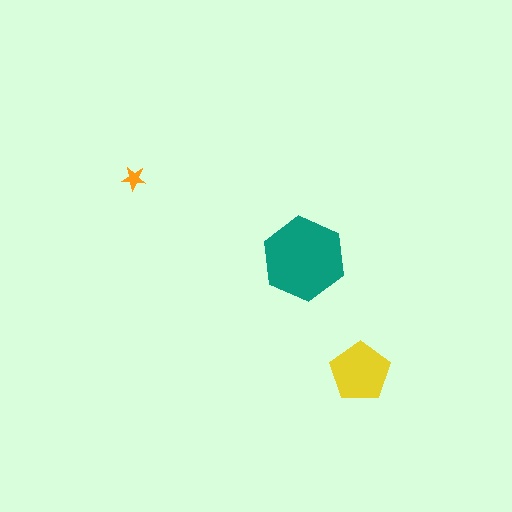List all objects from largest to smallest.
The teal hexagon, the yellow pentagon, the orange star.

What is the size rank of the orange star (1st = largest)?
3rd.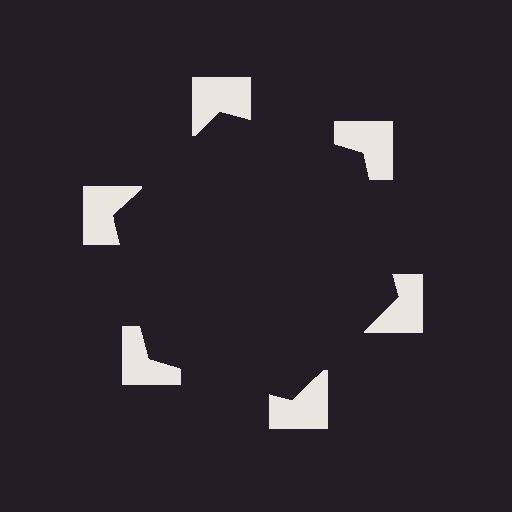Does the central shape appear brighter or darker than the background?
It typically appears slightly darker than the background, even though no actual brightness change is drawn.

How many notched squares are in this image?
There are 6 — one at each vertex of the illusory hexagon.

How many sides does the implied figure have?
6 sides.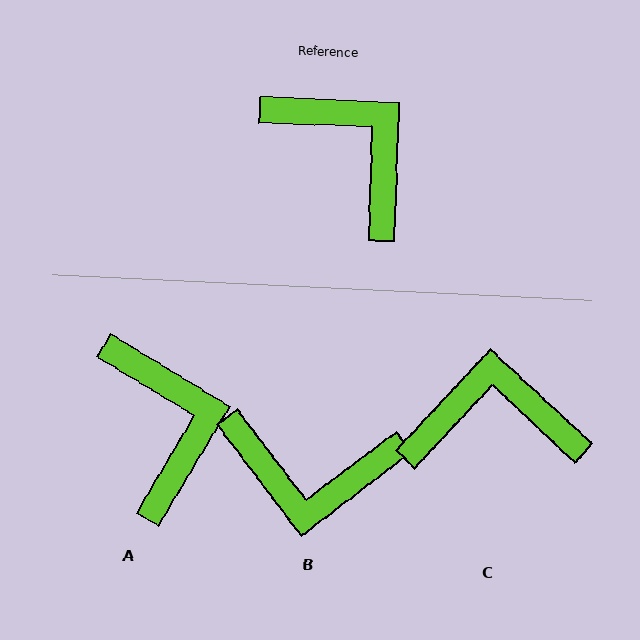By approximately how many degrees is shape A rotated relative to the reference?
Approximately 29 degrees clockwise.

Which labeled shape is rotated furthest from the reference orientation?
B, about 141 degrees away.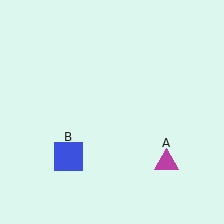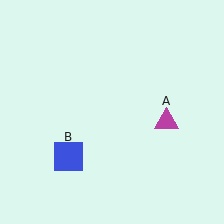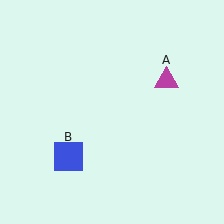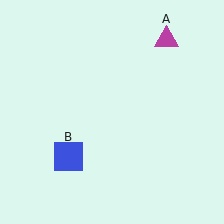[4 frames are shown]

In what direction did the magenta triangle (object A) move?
The magenta triangle (object A) moved up.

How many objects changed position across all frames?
1 object changed position: magenta triangle (object A).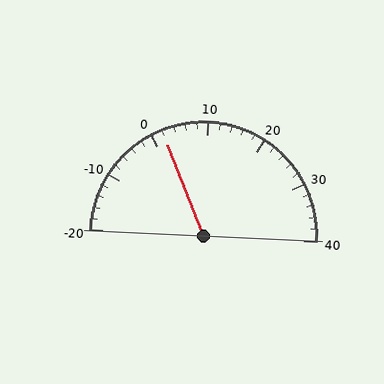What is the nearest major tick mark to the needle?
The nearest major tick mark is 0.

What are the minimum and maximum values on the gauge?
The gauge ranges from -20 to 40.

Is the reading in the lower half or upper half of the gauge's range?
The reading is in the lower half of the range (-20 to 40).